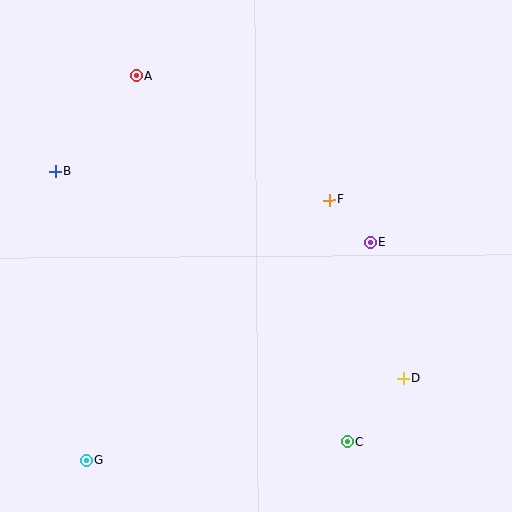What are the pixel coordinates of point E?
Point E is at (370, 242).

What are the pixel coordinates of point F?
Point F is at (329, 200).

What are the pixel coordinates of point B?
Point B is at (56, 172).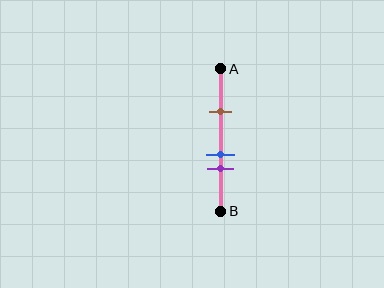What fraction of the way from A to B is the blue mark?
The blue mark is approximately 60% (0.6) of the way from A to B.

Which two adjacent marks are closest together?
The blue and purple marks are the closest adjacent pair.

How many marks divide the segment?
There are 3 marks dividing the segment.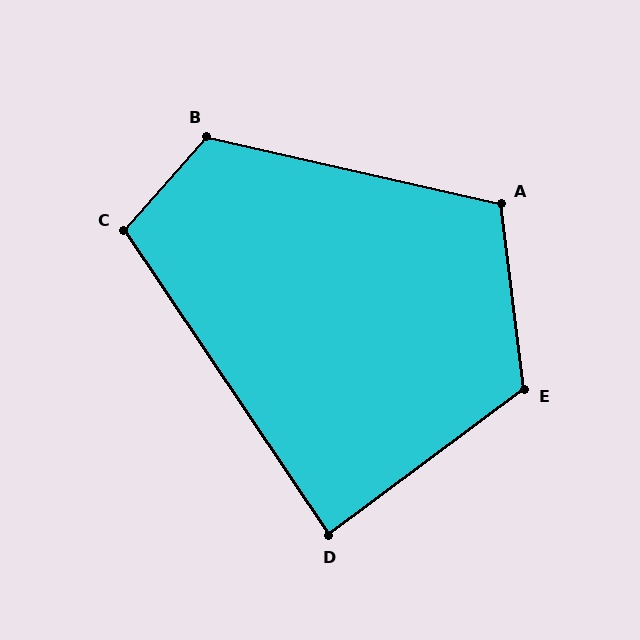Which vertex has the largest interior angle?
E, at approximately 120 degrees.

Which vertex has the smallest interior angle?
D, at approximately 87 degrees.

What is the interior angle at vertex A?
Approximately 110 degrees (obtuse).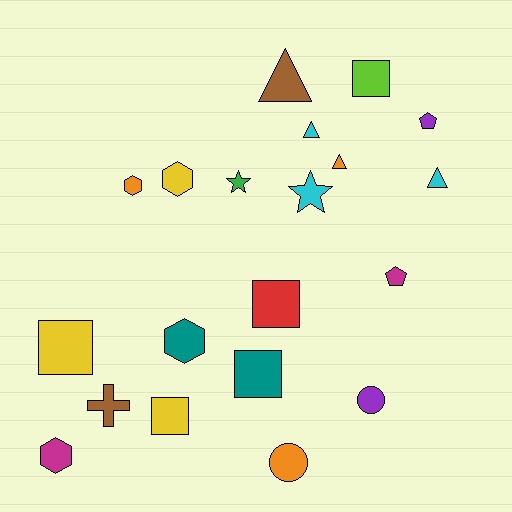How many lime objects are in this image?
There is 1 lime object.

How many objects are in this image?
There are 20 objects.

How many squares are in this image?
There are 5 squares.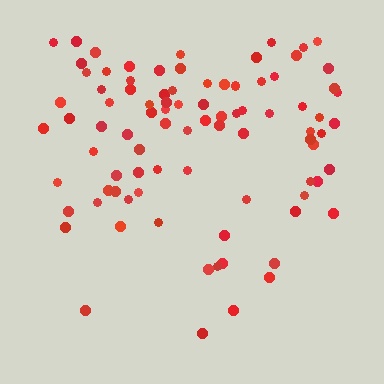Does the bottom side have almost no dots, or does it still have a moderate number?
Still a moderate number, just noticeably fewer than the top.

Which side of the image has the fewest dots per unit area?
The bottom.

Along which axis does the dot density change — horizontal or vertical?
Vertical.